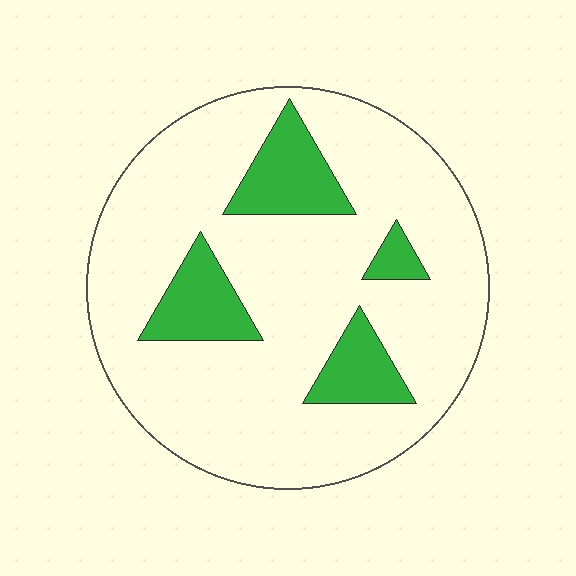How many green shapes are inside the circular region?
4.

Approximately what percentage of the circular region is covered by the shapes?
Approximately 20%.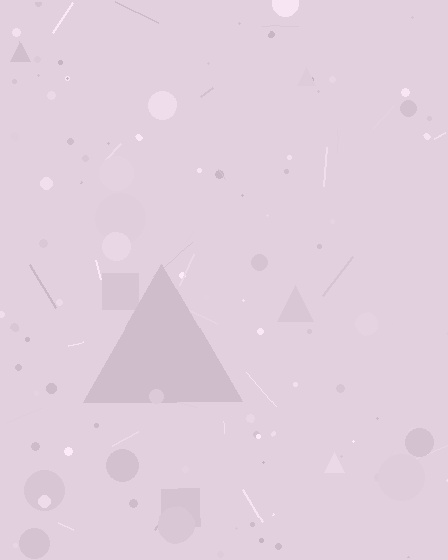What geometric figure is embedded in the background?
A triangle is embedded in the background.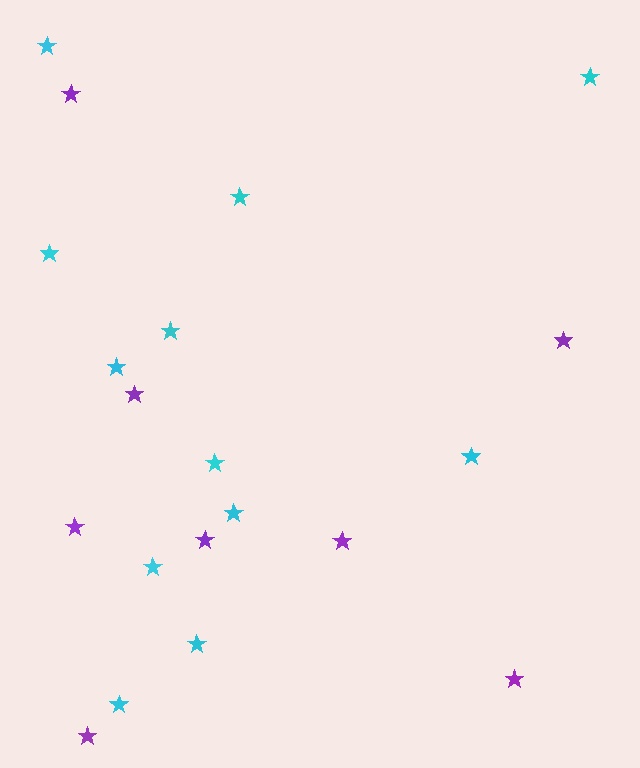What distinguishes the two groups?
There are 2 groups: one group of purple stars (8) and one group of cyan stars (12).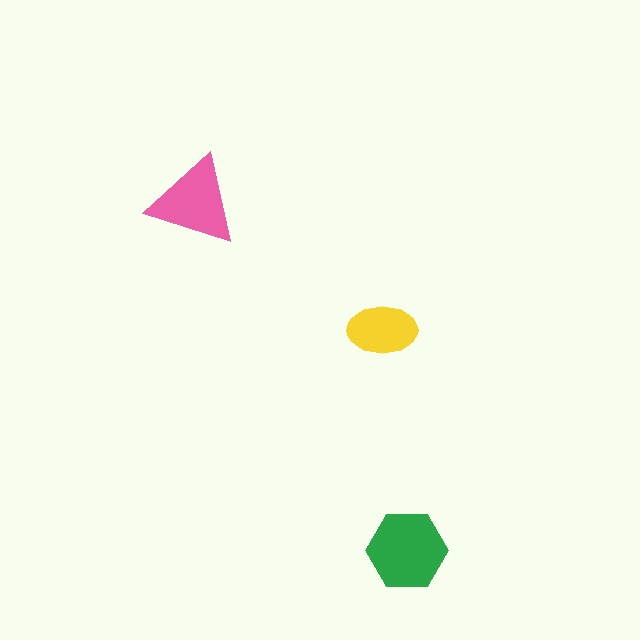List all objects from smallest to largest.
The yellow ellipse, the pink triangle, the green hexagon.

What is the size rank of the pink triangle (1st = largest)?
2nd.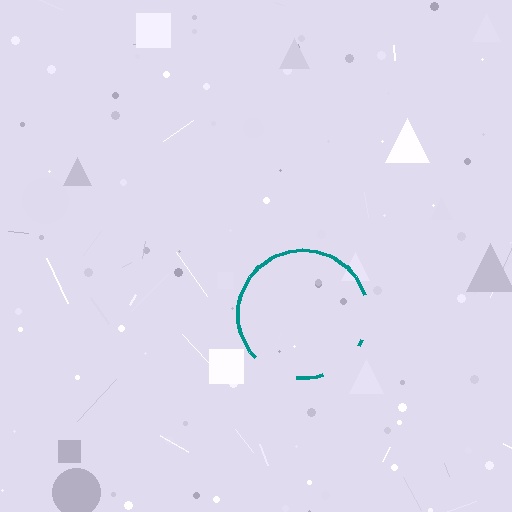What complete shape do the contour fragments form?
The contour fragments form a circle.